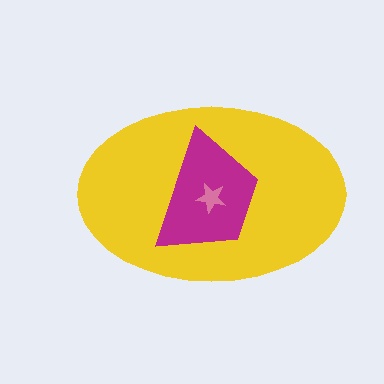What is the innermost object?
The pink star.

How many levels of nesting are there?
3.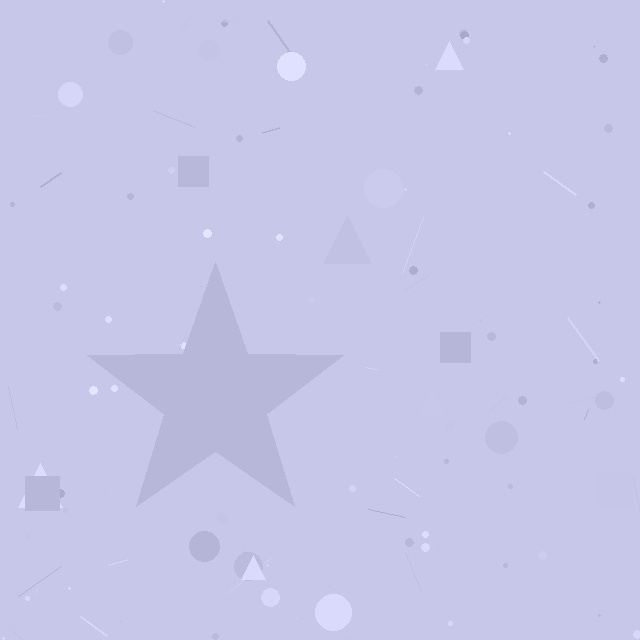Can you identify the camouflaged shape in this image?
The camouflaged shape is a star.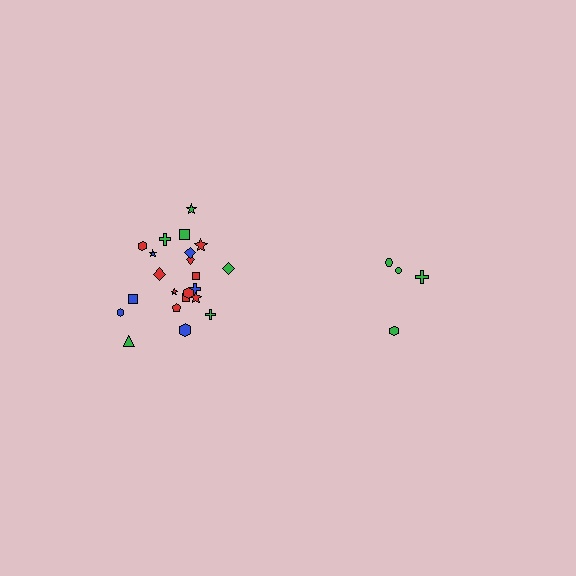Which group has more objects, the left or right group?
The left group.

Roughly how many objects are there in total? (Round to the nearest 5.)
Roughly 25 objects in total.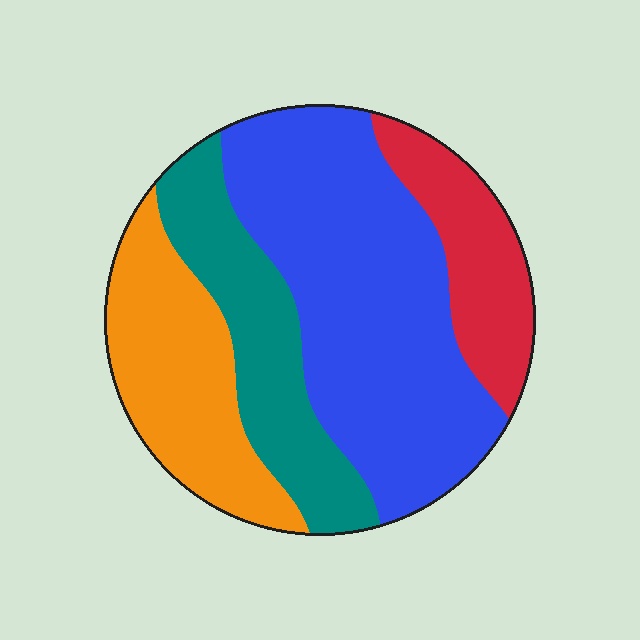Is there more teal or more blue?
Blue.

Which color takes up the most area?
Blue, at roughly 45%.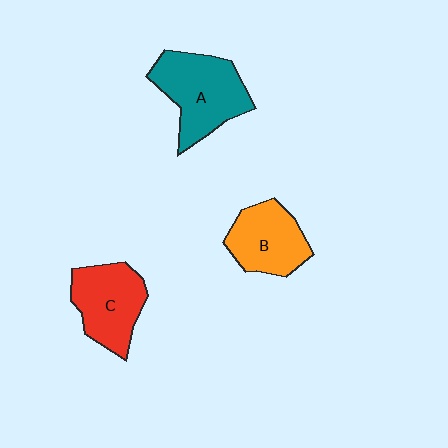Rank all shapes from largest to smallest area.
From largest to smallest: A (teal), C (red), B (orange).